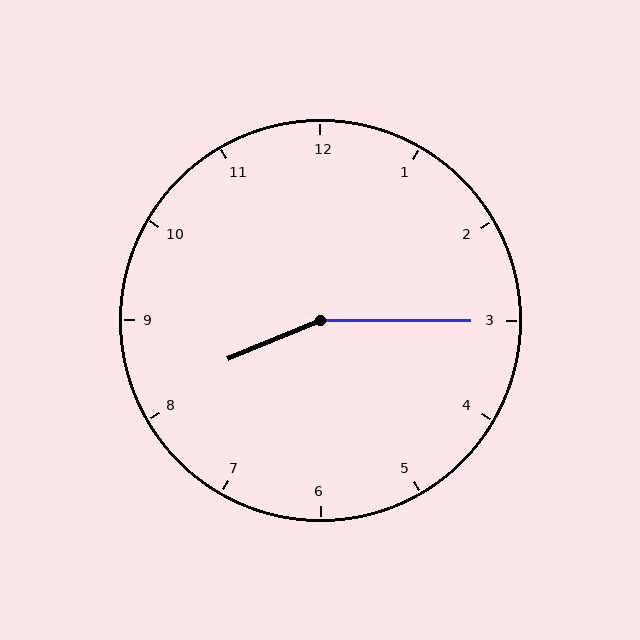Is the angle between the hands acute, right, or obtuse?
It is obtuse.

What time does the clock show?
8:15.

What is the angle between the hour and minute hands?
Approximately 158 degrees.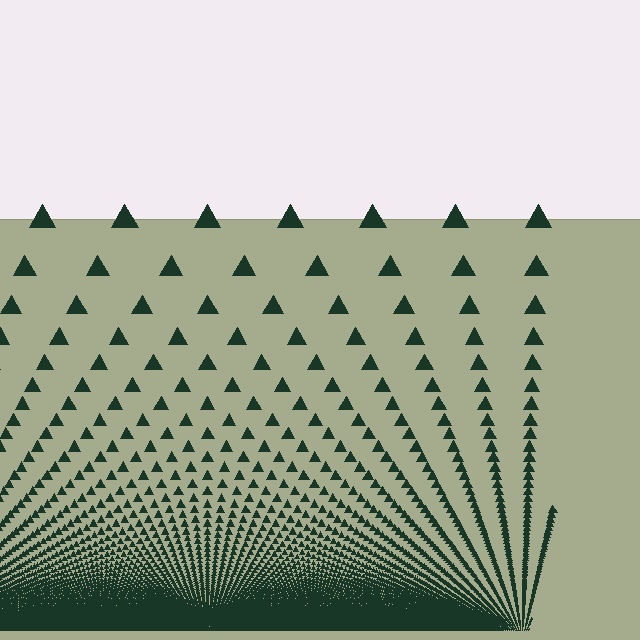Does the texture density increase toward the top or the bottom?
Density increases toward the bottom.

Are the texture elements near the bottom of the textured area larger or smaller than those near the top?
Smaller. The gradient is inverted — elements near the bottom are smaller and denser.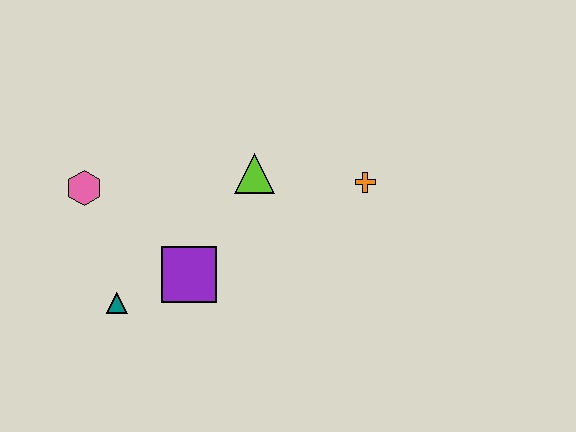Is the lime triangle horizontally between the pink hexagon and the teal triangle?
No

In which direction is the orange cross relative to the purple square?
The orange cross is to the right of the purple square.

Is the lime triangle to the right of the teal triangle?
Yes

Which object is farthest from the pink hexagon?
The orange cross is farthest from the pink hexagon.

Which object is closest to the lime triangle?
The orange cross is closest to the lime triangle.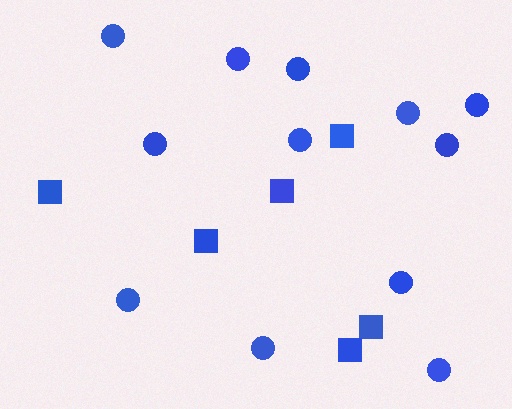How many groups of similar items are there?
There are 2 groups: one group of squares (6) and one group of circles (12).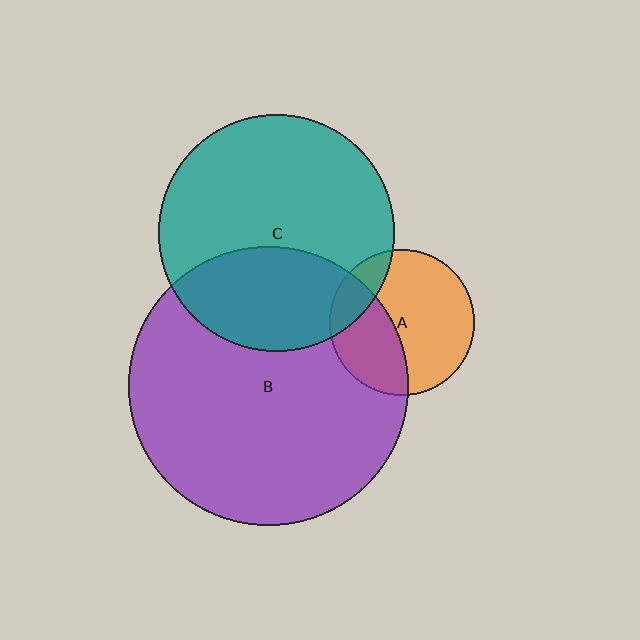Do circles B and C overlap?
Yes.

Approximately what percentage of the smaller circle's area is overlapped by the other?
Approximately 35%.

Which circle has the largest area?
Circle B (purple).